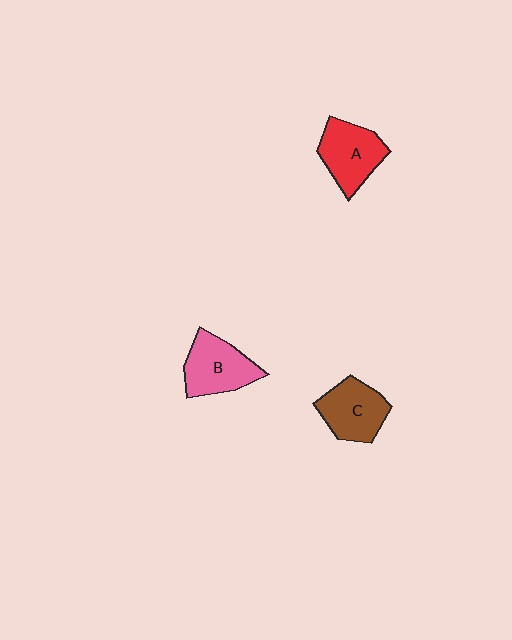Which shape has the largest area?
Shape B (pink).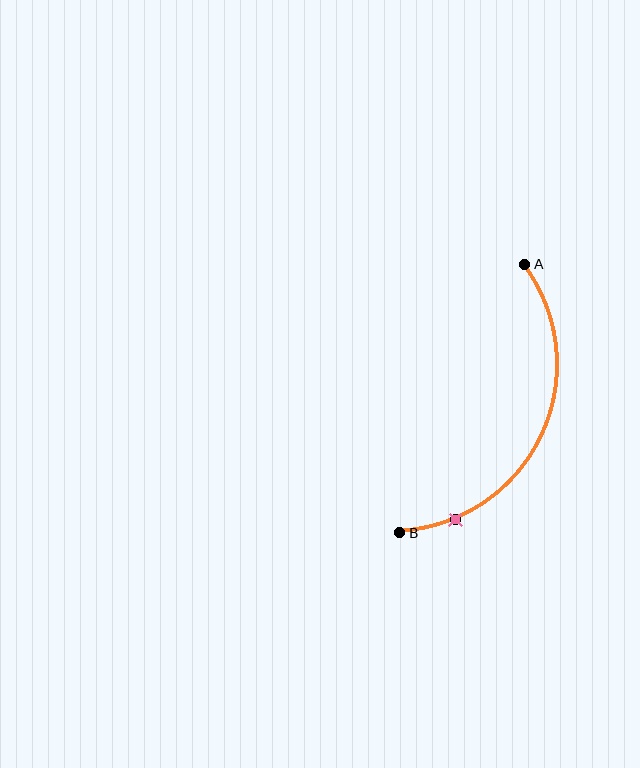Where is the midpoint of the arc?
The arc midpoint is the point on the curve farthest from the straight line joining A and B. It sits to the right of that line.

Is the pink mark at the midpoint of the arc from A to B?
No. The pink mark lies on the arc but is closer to endpoint B. The arc midpoint would be at the point on the curve equidistant along the arc from both A and B.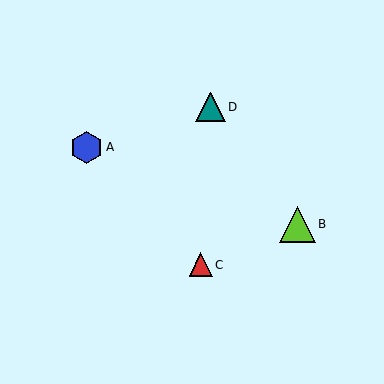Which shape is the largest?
The lime triangle (labeled B) is the largest.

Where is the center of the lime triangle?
The center of the lime triangle is at (297, 224).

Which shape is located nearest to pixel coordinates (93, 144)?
The blue hexagon (labeled A) at (87, 147) is nearest to that location.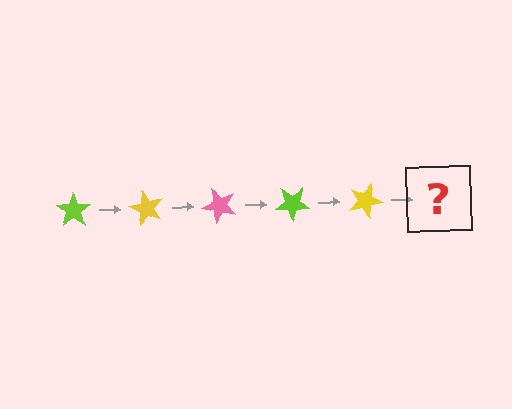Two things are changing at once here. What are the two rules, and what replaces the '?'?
The two rules are that it rotates 60 degrees each step and the color cycles through lime, yellow, and pink. The '?' should be a pink star, rotated 300 degrees from the start.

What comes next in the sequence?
The next element should be a pink star, rotated 300 degrees from the start.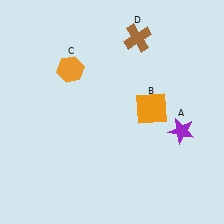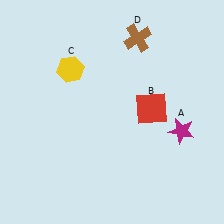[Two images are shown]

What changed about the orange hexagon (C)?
In Image 1, C is orange. In Image 2, it changed to yellow.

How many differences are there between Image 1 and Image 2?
There are 3 differences between the two images.